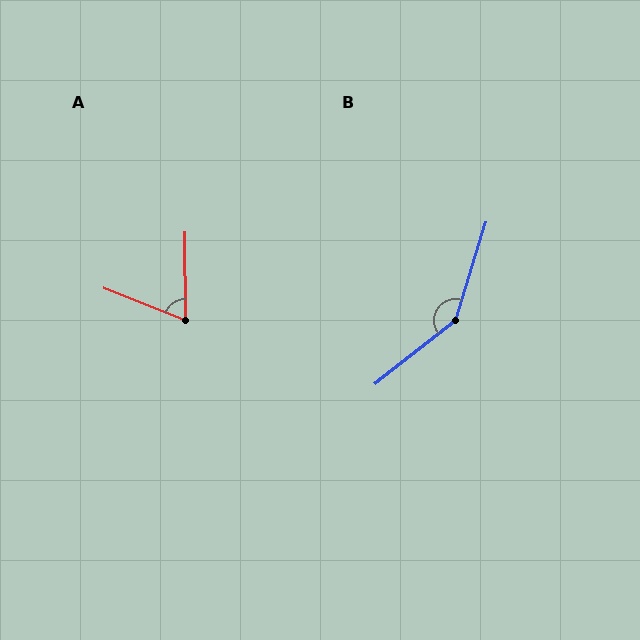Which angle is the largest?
B, at approximately 145 degrees.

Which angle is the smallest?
A, at approximately 68 degrees.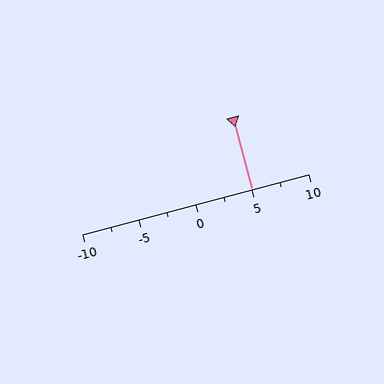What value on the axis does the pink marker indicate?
The marker indicates approximately 5.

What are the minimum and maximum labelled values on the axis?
The axis runs from -10 to 10.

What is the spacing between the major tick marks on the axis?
The major ticks are spaced 5 apart.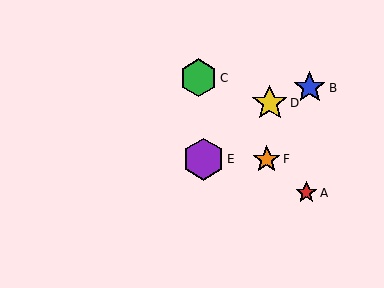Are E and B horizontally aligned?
No, E is at y≈159 and B is at y≈88.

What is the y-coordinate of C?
Object C is at y≈78.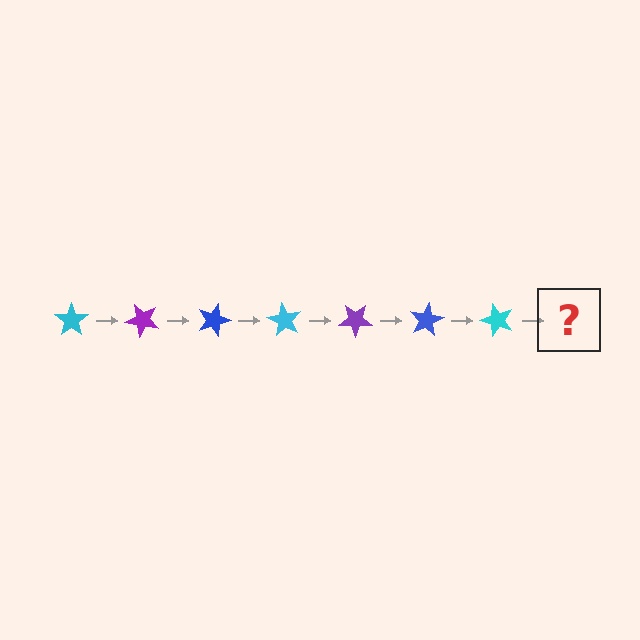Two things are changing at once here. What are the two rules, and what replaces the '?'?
The two rules are that it rotates 45 degrees each step and the color cycles through cyan, purple, and blue. The '?' should be a purple star, rotated 315 degrees from the start.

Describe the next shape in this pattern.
It should be a purple star, rotated 315 degrees from the start.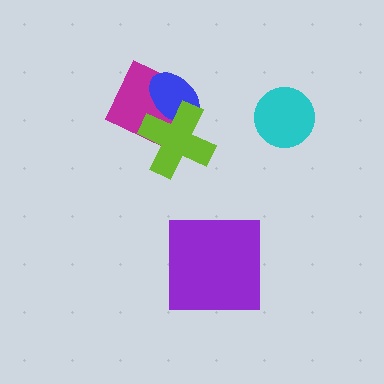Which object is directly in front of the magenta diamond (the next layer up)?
The blue ellipse is directly in front of the magenta diamond.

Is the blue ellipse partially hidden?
Yes, it is partially covered by another shape.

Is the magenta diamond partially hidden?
Yes, it is partially covered by another shape.